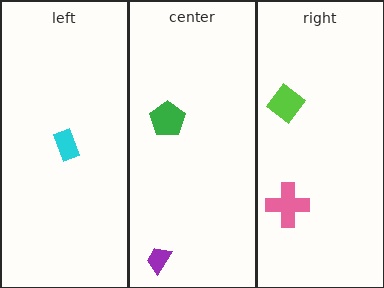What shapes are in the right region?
The lime diamond, the pink cross.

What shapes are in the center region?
The purple trapezoid, the green pentagon.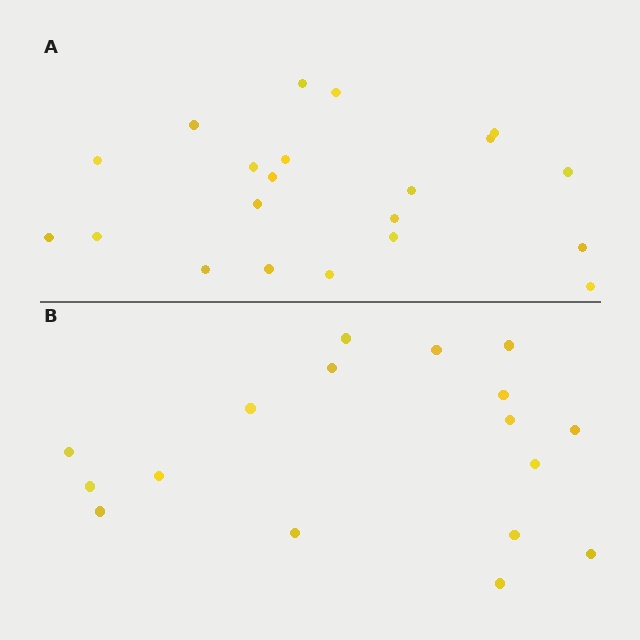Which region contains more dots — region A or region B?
Region A (the top region) has more dots.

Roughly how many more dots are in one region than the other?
Region A has about 4 more dots than region B.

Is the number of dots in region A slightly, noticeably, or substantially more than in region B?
Region A has only slightly more — the two regions are fairly close. The ratio is roughly 1.2 to 1.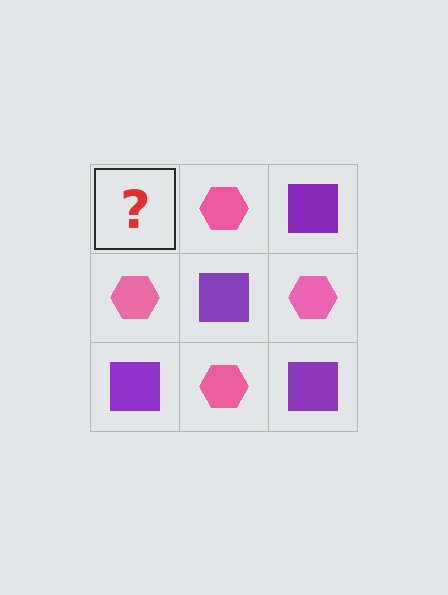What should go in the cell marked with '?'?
The missing cell should contain a purple square.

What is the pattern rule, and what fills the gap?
The rule is that it alternates purple square and pink hexagon in a checkerboard pattern. The gap should be filled with a purple square.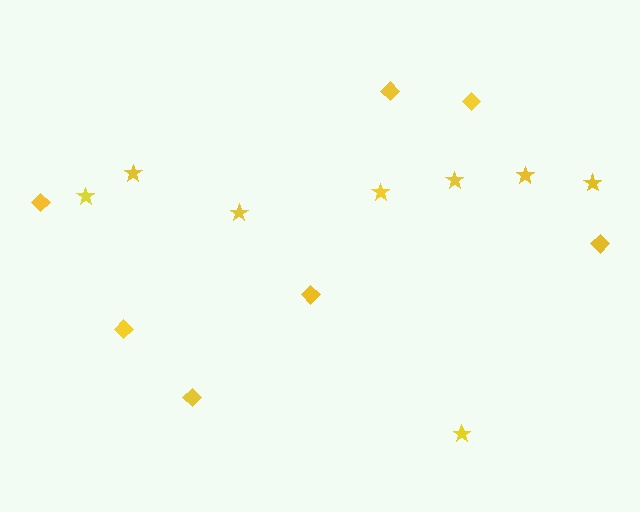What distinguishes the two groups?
There are 2 groups: one group of stars (8) and one group of diamonds (7).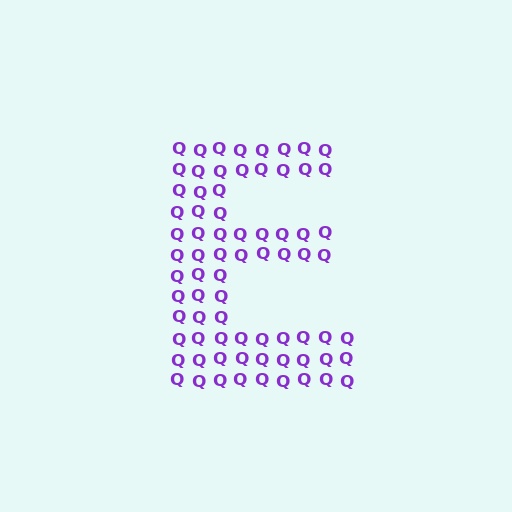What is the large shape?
The large shape is the letter E.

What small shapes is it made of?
It is made of small letter Q's.